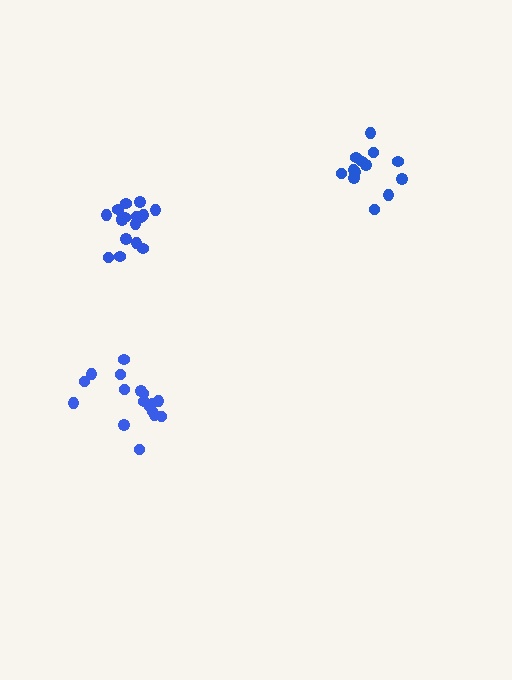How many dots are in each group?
Group 1: 17 dots, Group 2: 13 dots, Group 3: 17 dots (47 total).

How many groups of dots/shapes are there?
There are 3 groups.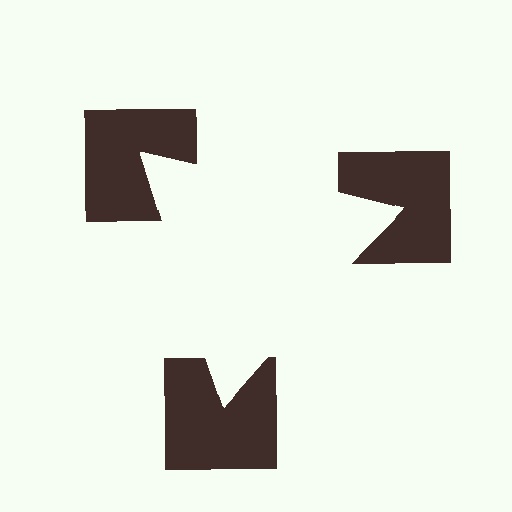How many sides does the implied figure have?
3 sides.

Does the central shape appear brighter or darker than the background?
It typically appears slightly brighter than the background, even though no actual brightness change is drawn.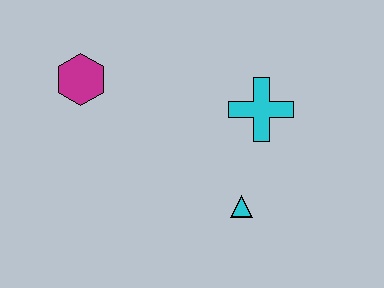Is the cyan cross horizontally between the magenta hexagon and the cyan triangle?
No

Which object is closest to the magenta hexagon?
The cyan cross is closest to the magenta hexagon.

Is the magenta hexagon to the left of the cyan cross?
Yes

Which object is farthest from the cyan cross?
The magenta hexagon is farthest from the cyan cross.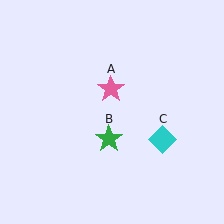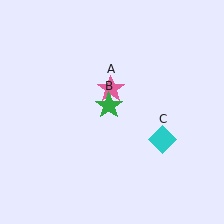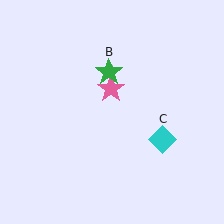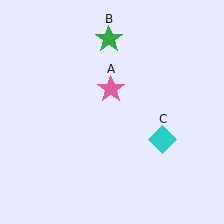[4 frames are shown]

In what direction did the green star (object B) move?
The green star (object B) moved up.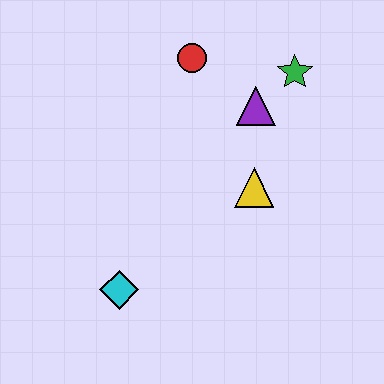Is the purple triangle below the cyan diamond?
No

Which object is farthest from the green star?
The cyan diamond is farthest from the green star.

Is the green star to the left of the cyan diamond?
No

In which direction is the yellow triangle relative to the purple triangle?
The yellow triangle is below the purple triangle.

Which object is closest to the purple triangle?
The green star is closest to the purple triangle.